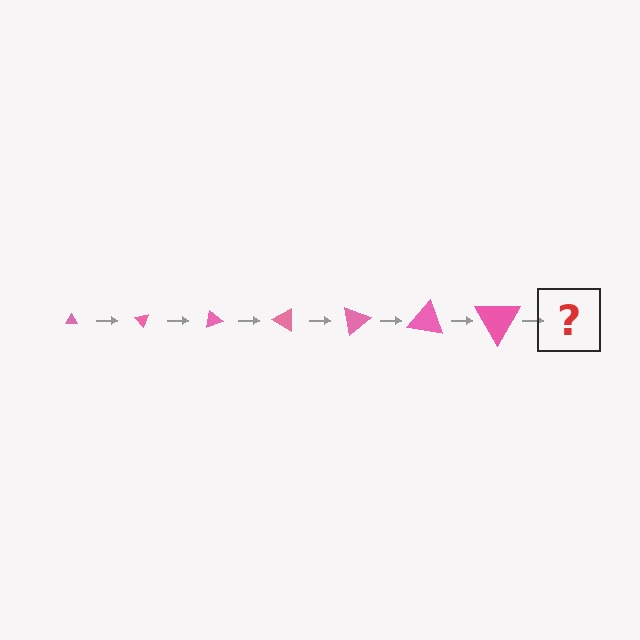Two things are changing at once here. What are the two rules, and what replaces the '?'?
The two rules are that the triangle grows larger each step and it rotates 50 degrees each step. The '?' should be a triangle, larger than the previous one and rotated 350 degrees from the start.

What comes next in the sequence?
The next element should be a triangle, larger than the previous one and rotated 350 degrees from the start.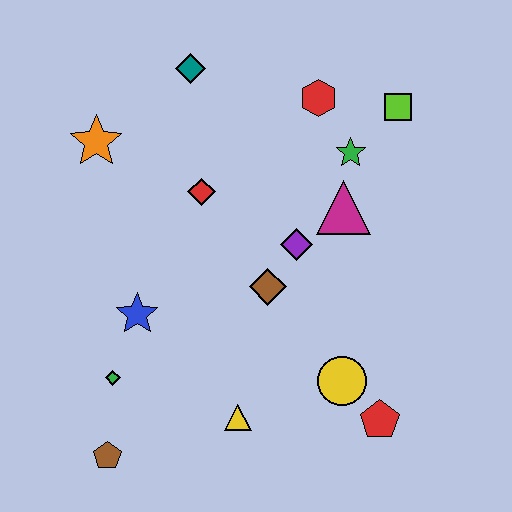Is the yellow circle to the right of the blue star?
Yes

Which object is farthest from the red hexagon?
The brown pentagon is farthest from the red hexagon.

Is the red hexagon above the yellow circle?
Yes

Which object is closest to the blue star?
The green diamond is closest to the blue star.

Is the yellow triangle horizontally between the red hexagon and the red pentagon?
No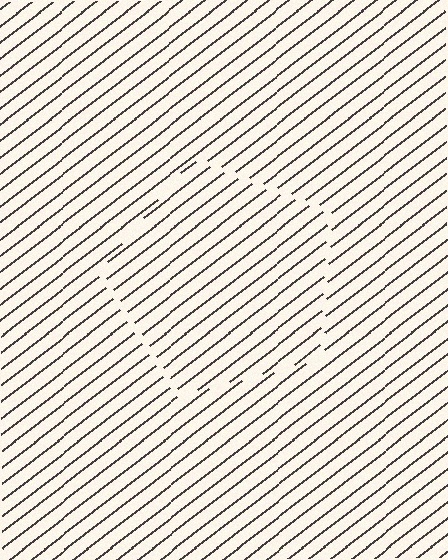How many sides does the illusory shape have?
5 sides — the line-ends trace a pentagon.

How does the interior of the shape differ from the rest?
The interior of the shape contains the same grating, shifted by half a period — the contour is defined by the phase discontinuity where line-ends from the inner and outer gratings abut.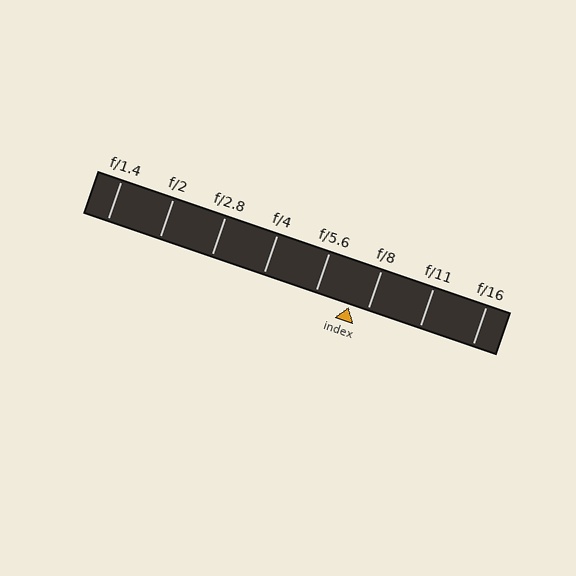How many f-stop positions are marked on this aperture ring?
There are 8 f-stop positions marked.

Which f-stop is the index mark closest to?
The index mark is closest to f/8.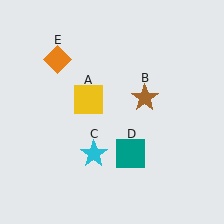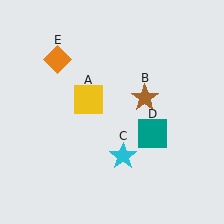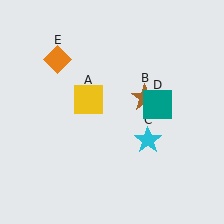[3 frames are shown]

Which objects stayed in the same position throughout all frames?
Yellow square (object A) and brown star (object B) and orange diamond (object E) remained stationary.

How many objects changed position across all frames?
2 objects changed position: cyan star (object C), teal square (object D).